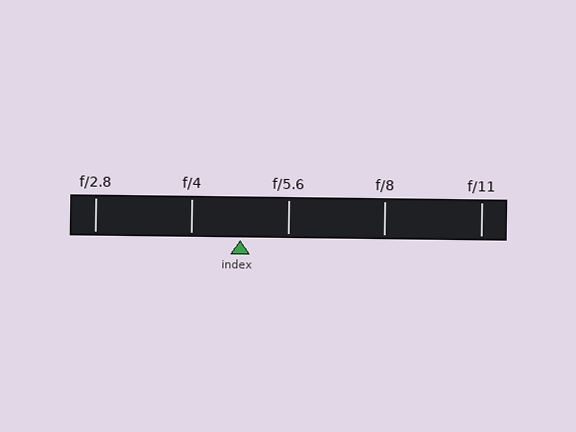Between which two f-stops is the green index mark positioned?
The index mark is between f/4 and f/5.6.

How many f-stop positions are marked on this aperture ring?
There are 5 f-stop positions marked.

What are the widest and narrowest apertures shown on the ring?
The widest aperture shown is f/2.8 and the narrowest is f/11.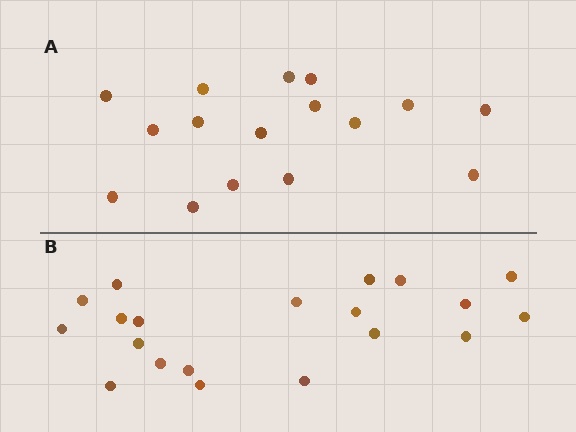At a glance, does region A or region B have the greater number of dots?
Region B (the bottom region) has more dots.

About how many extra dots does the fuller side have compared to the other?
Region B has about 4 more dots than region A.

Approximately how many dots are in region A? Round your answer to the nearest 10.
About 20 dots. (The exact count is 16, which rounds to 20.)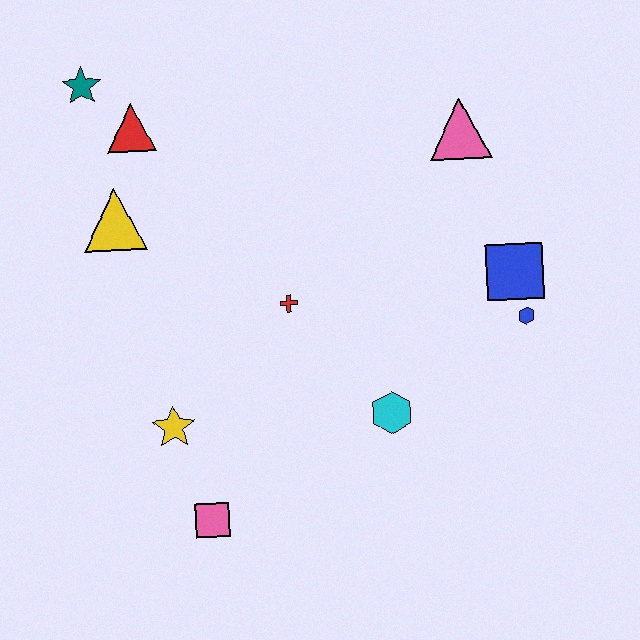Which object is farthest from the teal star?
The blue hexagon is farthest from the teal star.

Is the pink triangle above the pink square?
Yes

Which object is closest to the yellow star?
The pink square is closest to the yellow star.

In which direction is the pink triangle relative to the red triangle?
The pink triangle is to the right of the red triangle.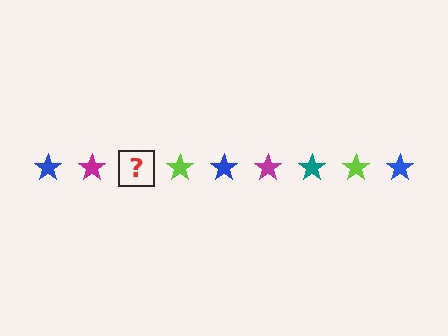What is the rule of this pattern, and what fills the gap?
The rule is that the pattern cycles through blue, magenta, teal, lime stars. The gap should be filled with a teal star.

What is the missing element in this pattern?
The missing element is a teal star.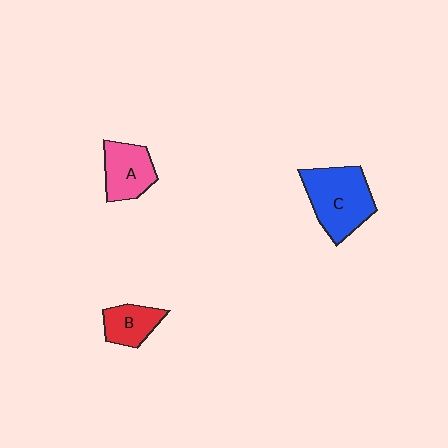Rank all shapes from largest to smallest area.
From largest to smallest: C (blue), A (pink), B (red).